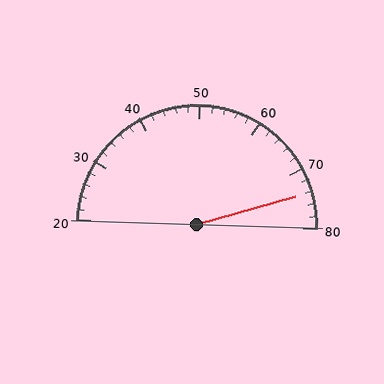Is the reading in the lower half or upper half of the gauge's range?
The reading is in the upper half of the range (20 to 80).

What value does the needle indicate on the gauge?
The needle indicates approximately 74.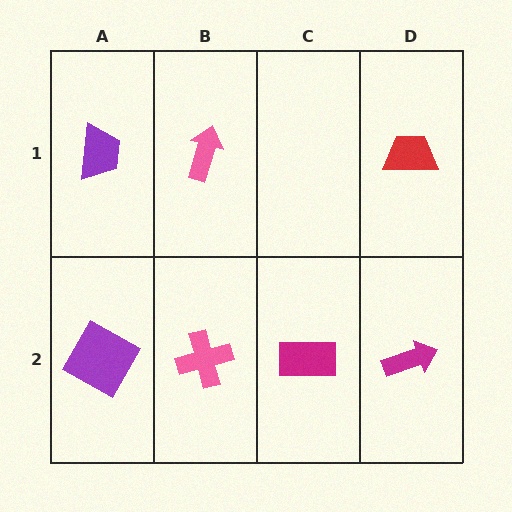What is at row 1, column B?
A pink arrow.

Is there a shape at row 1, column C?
No, that cell is empty.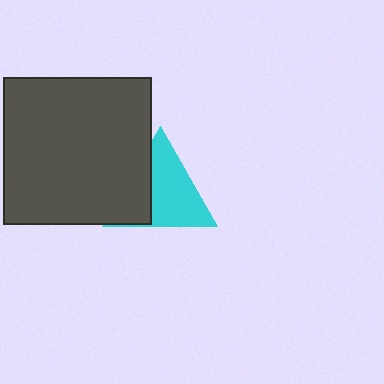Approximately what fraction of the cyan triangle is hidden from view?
Roughly 35% of the cyan triangle is hidden behind the dark gray square.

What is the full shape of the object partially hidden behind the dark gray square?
The partially hidden object is a cyan triangle.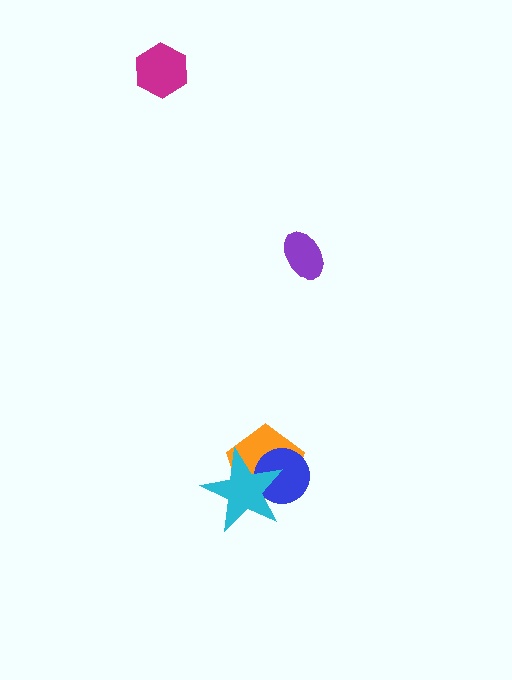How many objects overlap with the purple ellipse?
0 objects overlap with the purple ellipse.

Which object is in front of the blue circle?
The cyan star is in front of the blue circle.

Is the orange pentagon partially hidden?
Yes, it is partially covered by another shape.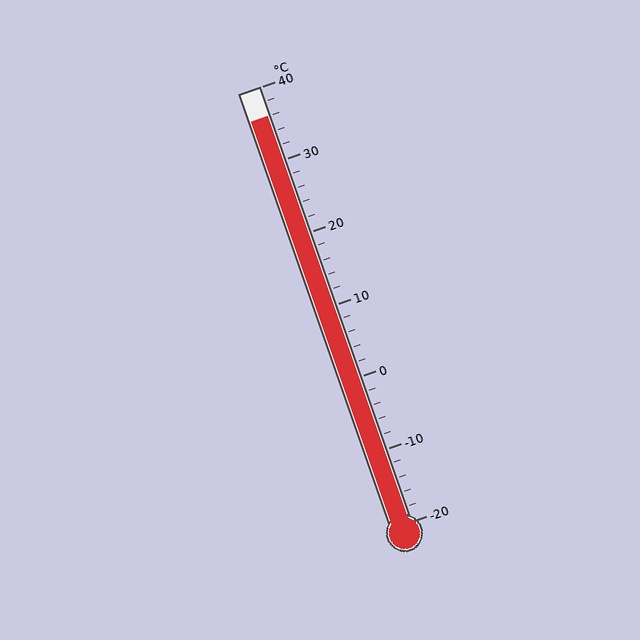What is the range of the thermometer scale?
The thermometer scale ranges from -20°C to 40°C.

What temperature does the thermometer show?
The thermometer shows approximately 36°C.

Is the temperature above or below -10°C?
The temperature is above -10°C.